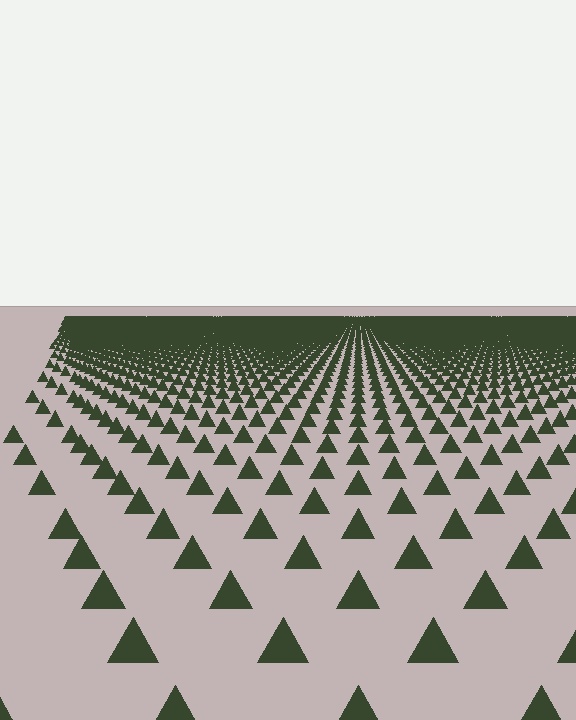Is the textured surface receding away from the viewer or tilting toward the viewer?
The surface is receding away from the viewer. Texture elements get smaller and denser toward the top.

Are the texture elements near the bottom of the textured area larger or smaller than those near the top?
Larger. Near the bottom, elements are closer to the viewer and appear at a bigger on-screen size.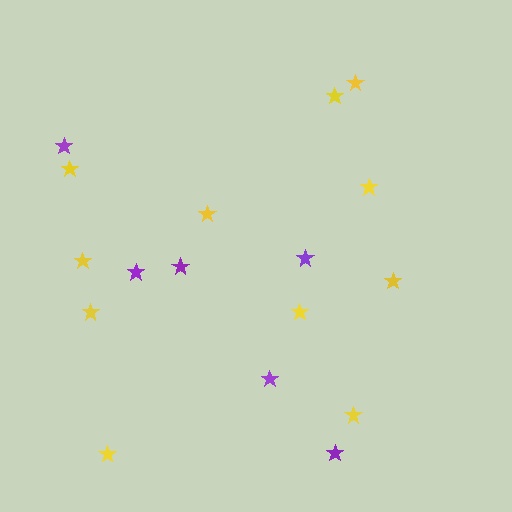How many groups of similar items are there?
There are 2 groups: one group of purple stars (6) and one group of yellow stars (11).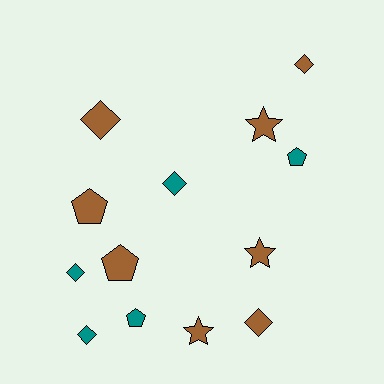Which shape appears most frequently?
Diamond, with 6 objects.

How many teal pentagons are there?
There are 2 teal pentagons.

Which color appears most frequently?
Brown, with 8 objects.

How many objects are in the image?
There are 13 objects.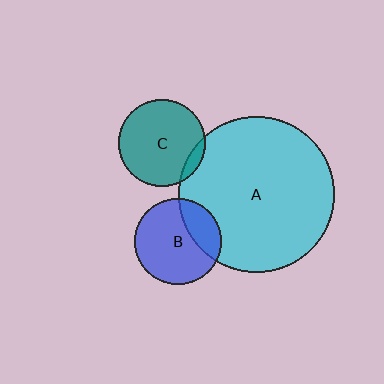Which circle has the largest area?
Circle A (cyan).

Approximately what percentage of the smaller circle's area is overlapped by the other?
Approximately 25%.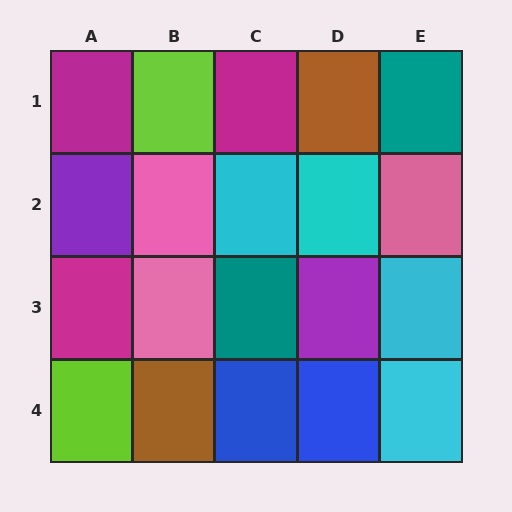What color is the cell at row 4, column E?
Cyan.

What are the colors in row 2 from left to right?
Purple, pink, cyan, cyan, pink.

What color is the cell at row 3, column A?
Magenta.